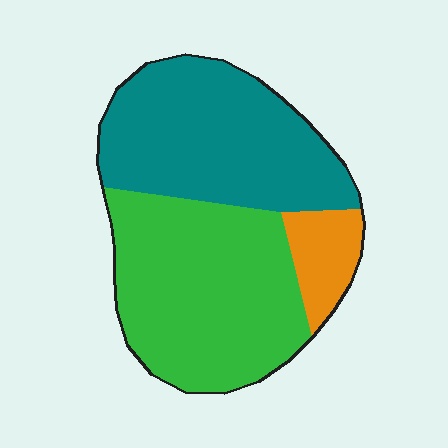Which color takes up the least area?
Orange, at roughly 10%.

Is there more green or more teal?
Green.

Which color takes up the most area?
Green, at roughly 45%.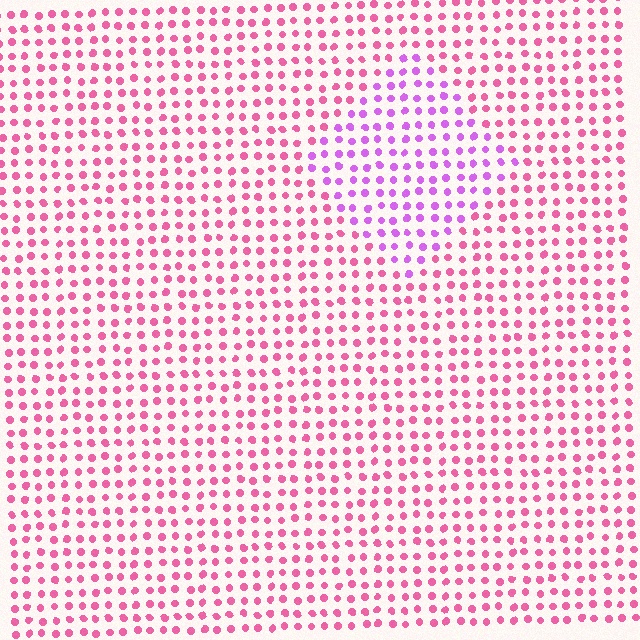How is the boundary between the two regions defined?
The boundary is defined purely by a slight shift in hue (about 41 degrees). Spacing, size, and orientation are identical on both sides.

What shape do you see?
I see a diamond.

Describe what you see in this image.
The image is filled with small pink elements in a uniform arrangement. A diamond-shaped region is visible where the elements are tinted to a slightly different hue, forming a subtle color boundary.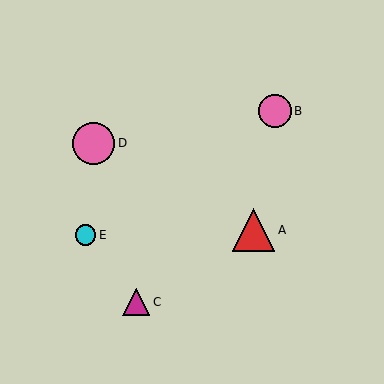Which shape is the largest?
The red triangle (labeled A) is the largest.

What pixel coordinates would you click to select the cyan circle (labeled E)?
Click at (85, 235) to select the cyan circle E.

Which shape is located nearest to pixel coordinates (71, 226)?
The cyan circle (labeled E) at (85, 235) is nearest to that location.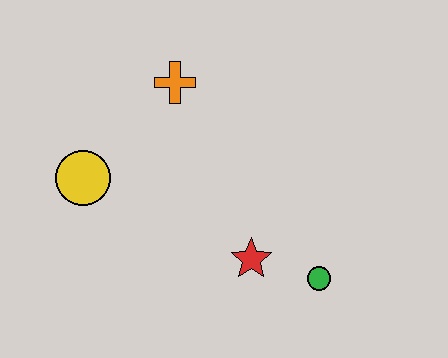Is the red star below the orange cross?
Yes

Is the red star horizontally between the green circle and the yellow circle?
Yes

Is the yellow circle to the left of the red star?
Yes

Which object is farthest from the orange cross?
The green circle is farthest from the orange cross.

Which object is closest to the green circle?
The red star is closest to the green circle.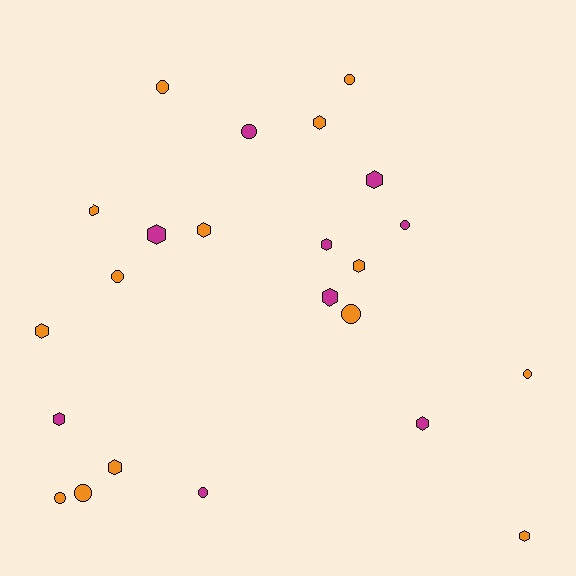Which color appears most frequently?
Orange, with 14 objects.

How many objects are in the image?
There are 23 objects.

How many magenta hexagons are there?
There are 6 magenta hexagons.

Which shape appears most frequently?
Hexagon, with 13 objects.